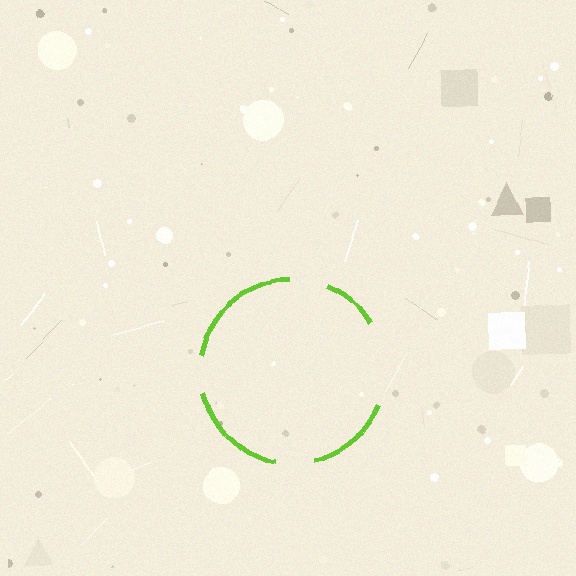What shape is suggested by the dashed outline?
The dashed outline suggests a circle.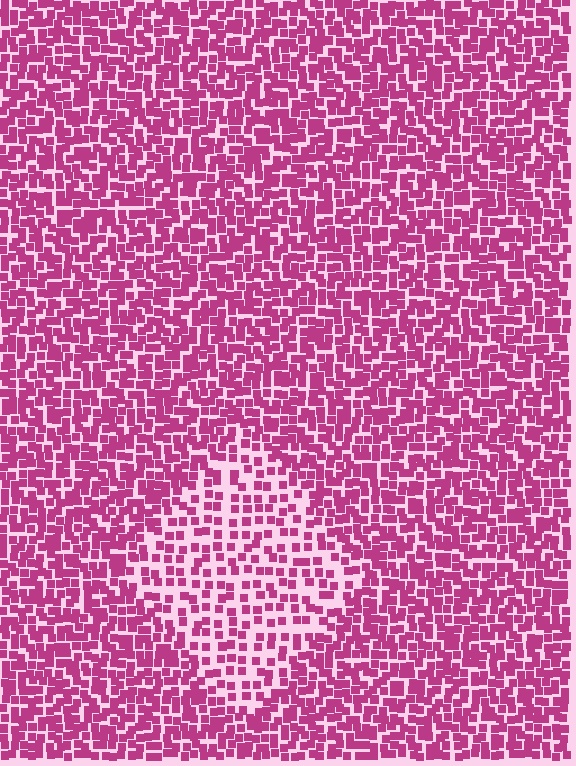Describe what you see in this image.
The image contains small magenta elements arranged at two different densities. A diamond-shaped region is visible where the elements are less densely packed than the surrounding area.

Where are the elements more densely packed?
The elements are more densely packed outside the diamond boundary.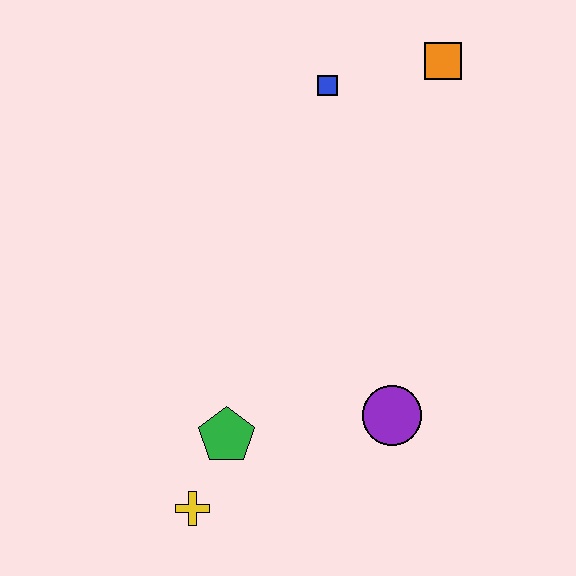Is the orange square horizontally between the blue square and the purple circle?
No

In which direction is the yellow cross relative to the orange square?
The yellow cross is below the orange square.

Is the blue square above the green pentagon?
Yes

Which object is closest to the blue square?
The orange square is closest to the blue square.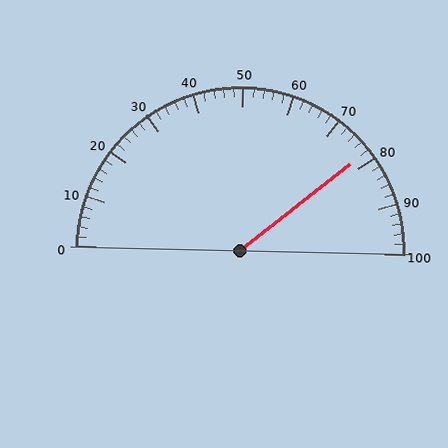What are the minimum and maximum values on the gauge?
The gauge ranges from 0 to 100.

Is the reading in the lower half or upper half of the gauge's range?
The reading is in the upper half of the range (0 to 100).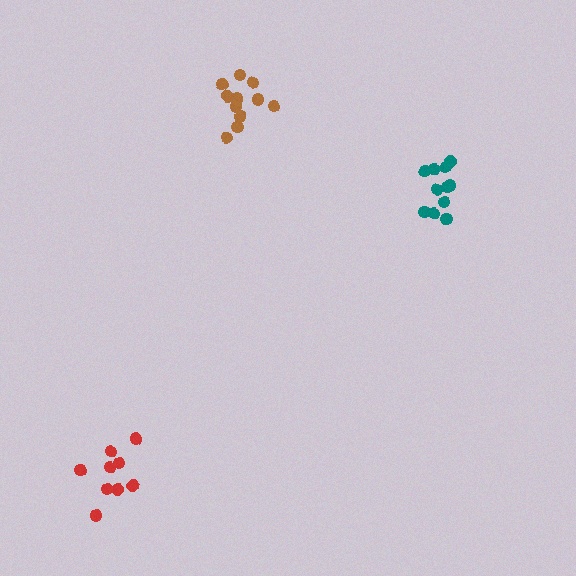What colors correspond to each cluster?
The clusters are colored: red, teal, brown.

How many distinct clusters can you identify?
There are 3 distinct clusters.